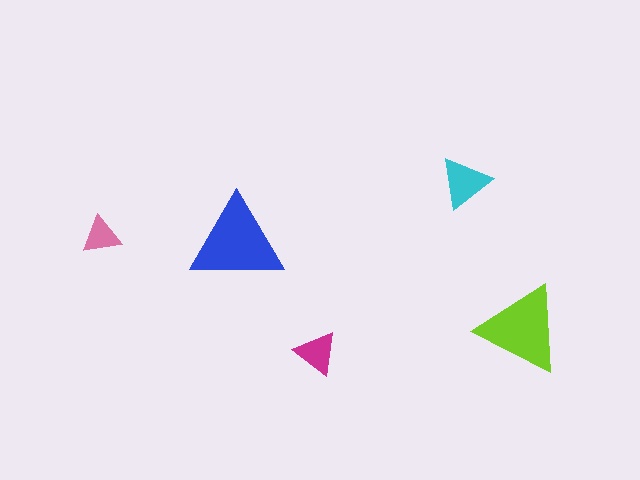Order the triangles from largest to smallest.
the blue one, the lime one, the cyan one, the magenta one, the pink one.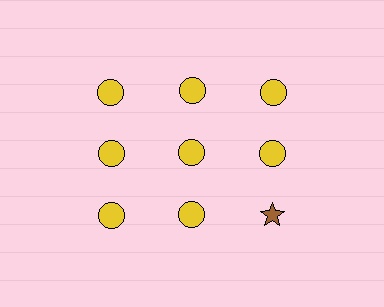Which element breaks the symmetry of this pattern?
The brown star in the third row, center column breaks the symmetry. All other shapes are yellow circles.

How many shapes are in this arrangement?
There are 9 shapes arranged in a grid pattern.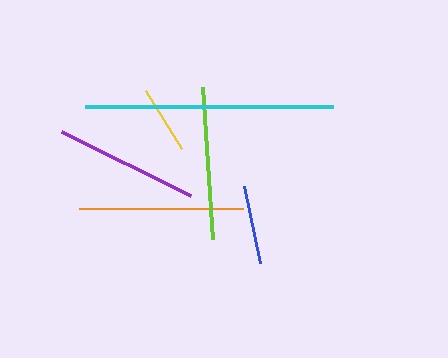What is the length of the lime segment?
The lime segment is approximately 152 pixels long.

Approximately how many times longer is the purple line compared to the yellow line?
The purple line is approximately 2.1 times the length of the yellow line.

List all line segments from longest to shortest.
From longest to shortest: cyan, orange, lime, purple, blue, yellow.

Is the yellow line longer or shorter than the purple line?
The purple line is longer than the yellow line.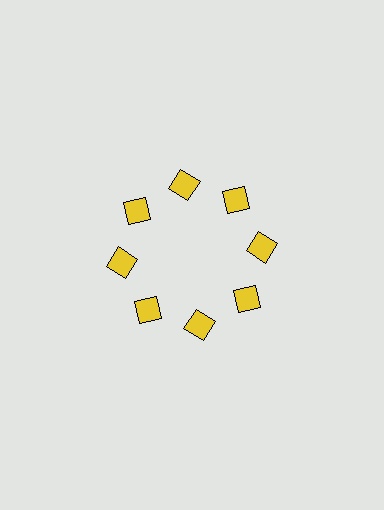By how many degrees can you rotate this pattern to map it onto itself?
The pattern maps onto itself every 45 degrees of rotation.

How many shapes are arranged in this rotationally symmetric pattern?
There are 8 shapes, arranged in 8 groups of 1.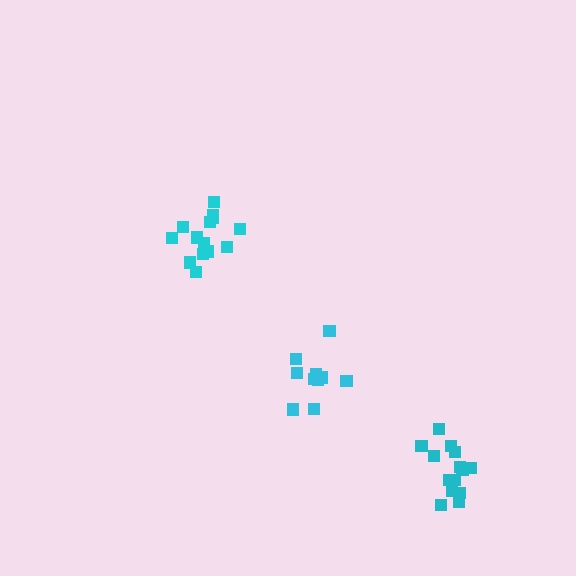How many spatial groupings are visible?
There are 3 spatial groupings.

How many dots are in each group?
Group 1: 14 dots, Group 2: 14 dots, Group 3: 10 dots (38 total).